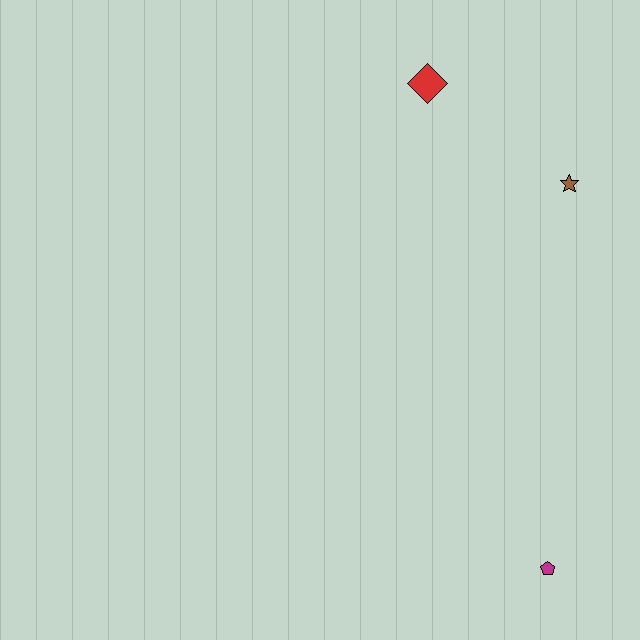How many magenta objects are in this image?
There is 1 magenta object.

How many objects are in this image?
There are 3 objects.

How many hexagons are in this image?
There are no hexagons.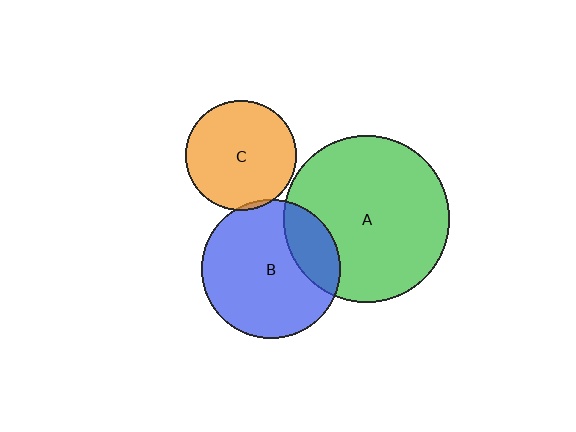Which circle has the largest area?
Circle A (green).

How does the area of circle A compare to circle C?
Approximately 2.3 times.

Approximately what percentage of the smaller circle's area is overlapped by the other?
Approximately 20%.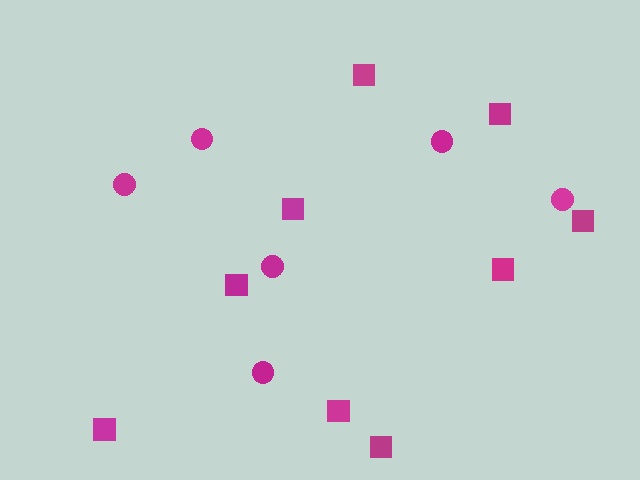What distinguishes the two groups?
There are 2 groups: one group of circles (6) and one group of squares (9).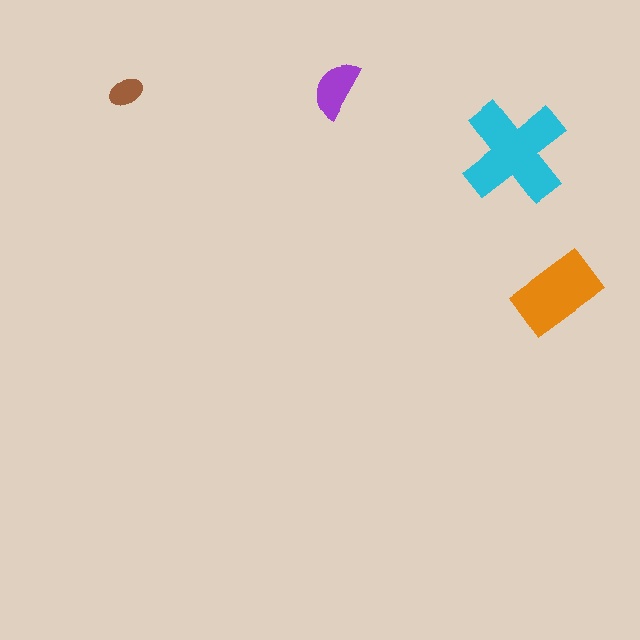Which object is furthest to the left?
The brown ellipse is leftmost.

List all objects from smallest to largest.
The brown ellipse, the purple semicircle, the orange rectangle, the cyan cross.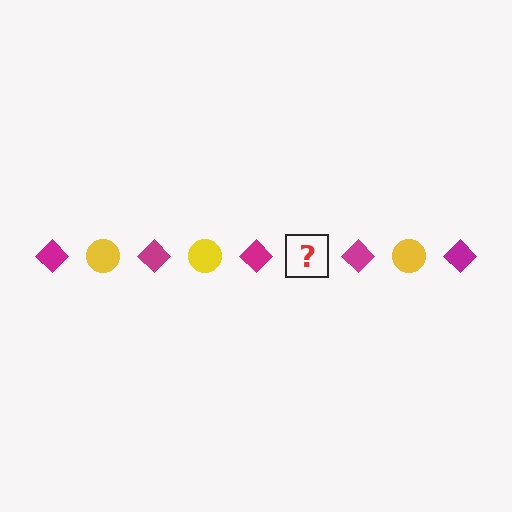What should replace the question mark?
The question mark should be replaced with a yellow circle.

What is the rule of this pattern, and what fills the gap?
The rule is that the pattern alternates between magenta diamond and yellow circle. The gap should be filled with a yellow circle.